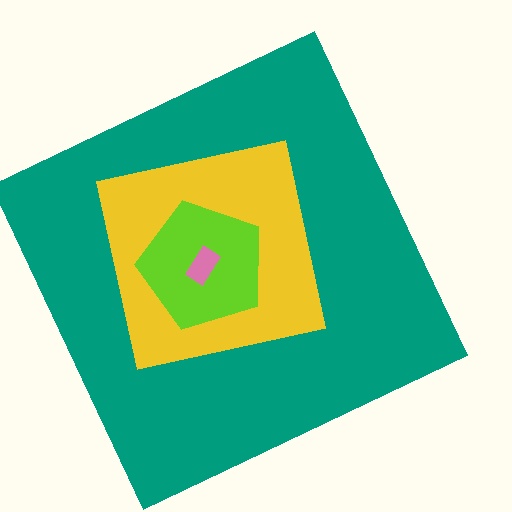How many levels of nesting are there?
4.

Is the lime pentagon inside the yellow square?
Yes.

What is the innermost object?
The pink rectangle.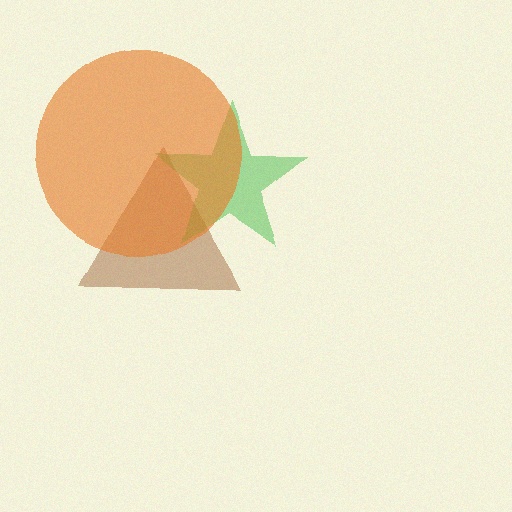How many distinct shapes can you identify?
There are 3 distinct shapes: a brown triangle, a green star, an orange circle.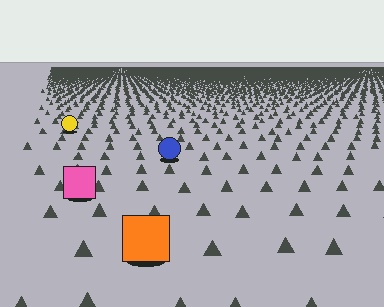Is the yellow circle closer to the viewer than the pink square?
No. The pink square is closer — you can tell from the texture gradient: the ground texture is coarser near it.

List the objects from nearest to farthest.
From nearest to farthest: the orange square, the pink square, the blue circle, the yellow circle.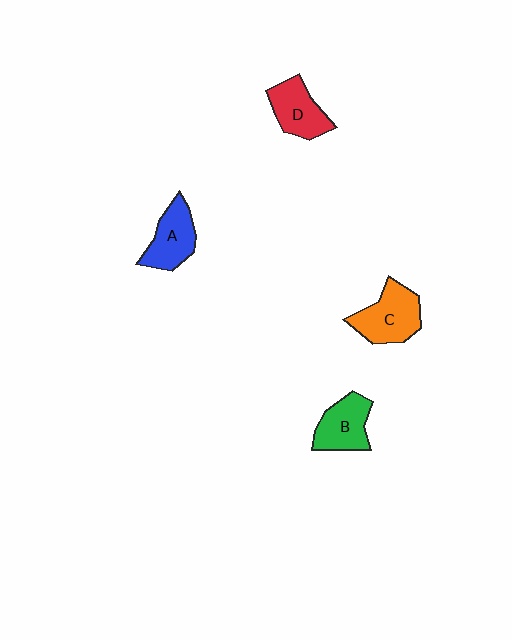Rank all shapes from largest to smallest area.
From largest to smallest: C (orange), B (green), A (blue), D (red).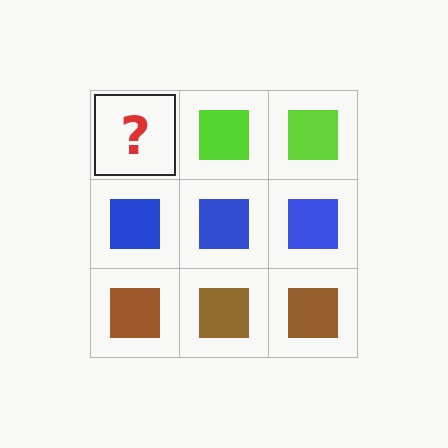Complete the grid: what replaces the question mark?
The question mark should be replaced with a lime square.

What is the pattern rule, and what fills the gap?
The rule is that each row has a consistent color. The gap should be filled with a lime square.